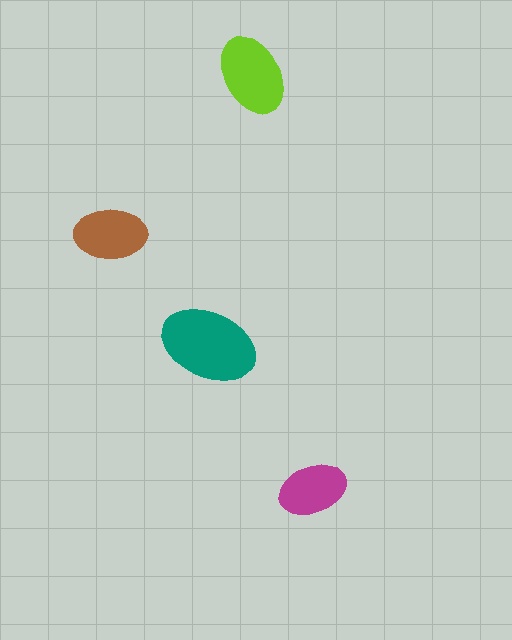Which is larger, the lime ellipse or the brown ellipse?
The lime one.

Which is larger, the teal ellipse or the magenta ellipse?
The teal one.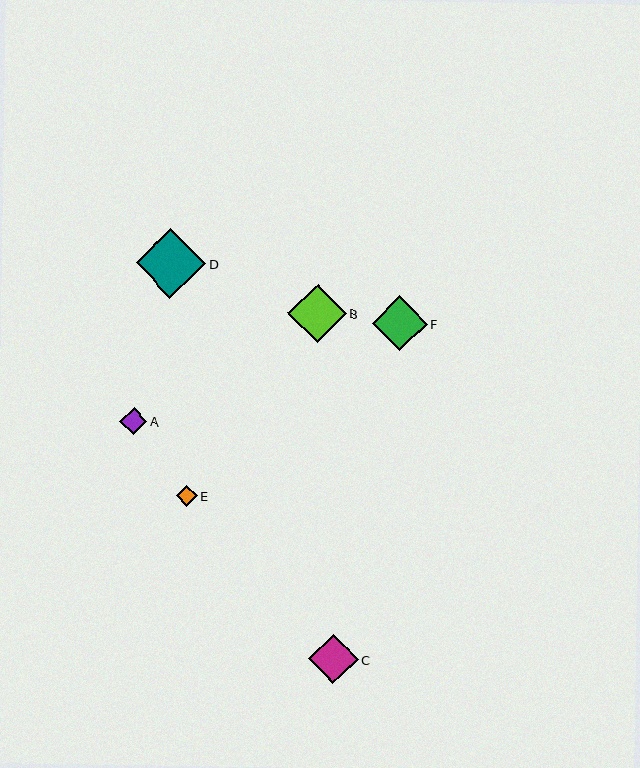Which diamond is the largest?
Diamond D is the largest with a size of approximately 69 pixels.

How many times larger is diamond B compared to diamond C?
Diamond B is approximately 1.2 times the size of diamond C.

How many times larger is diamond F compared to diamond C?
Diamond F is approximately 1.1 times the size of diamond C.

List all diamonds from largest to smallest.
From largest to smallest: D, B, F, C, A, E.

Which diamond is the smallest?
Diamond E is the smallest with a size of approximately 21 pixels.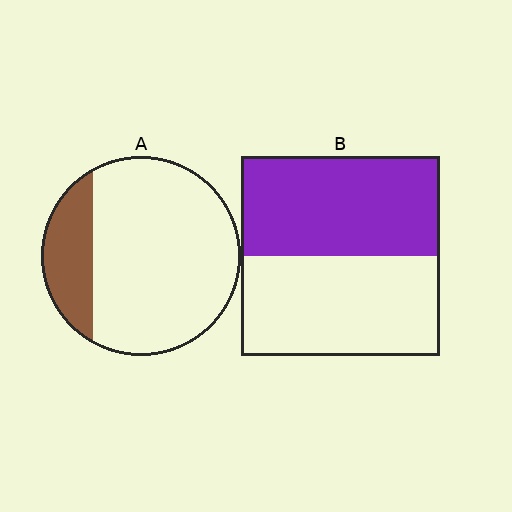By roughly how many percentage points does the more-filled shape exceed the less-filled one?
By roughly 30 percentage points (B over A).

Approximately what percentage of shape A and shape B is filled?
A is approximately 20% and B is approximately 50%.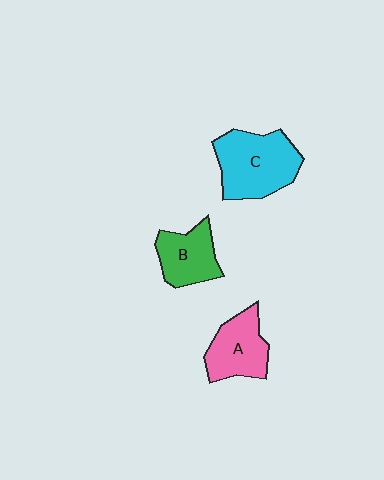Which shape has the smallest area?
Shape B (green).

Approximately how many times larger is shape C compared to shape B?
Approximately 1.6 times.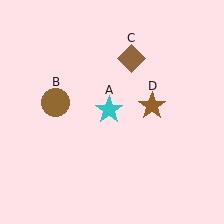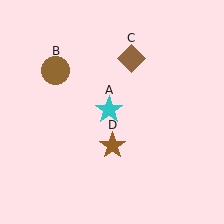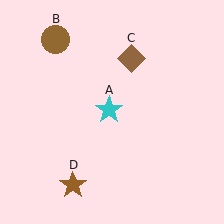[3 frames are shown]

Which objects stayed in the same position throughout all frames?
Cyan star (object A) and brown diamond (object C) remained stationary.